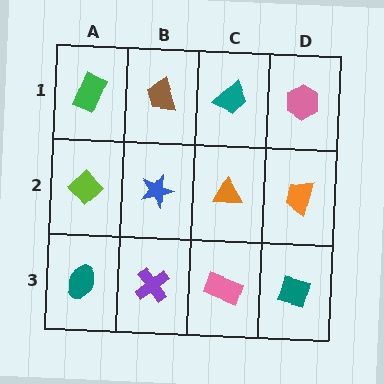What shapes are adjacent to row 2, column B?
A brown trapezoid (row 1, column B), a purple cross (row 3, column B), a lime diamond (row 2, column A), an orange triangle (row 2, column C).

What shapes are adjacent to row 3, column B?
A blue star (row 2, column B), a teal ellipse (row 3, column A), a pink rectangle (row 3, column C).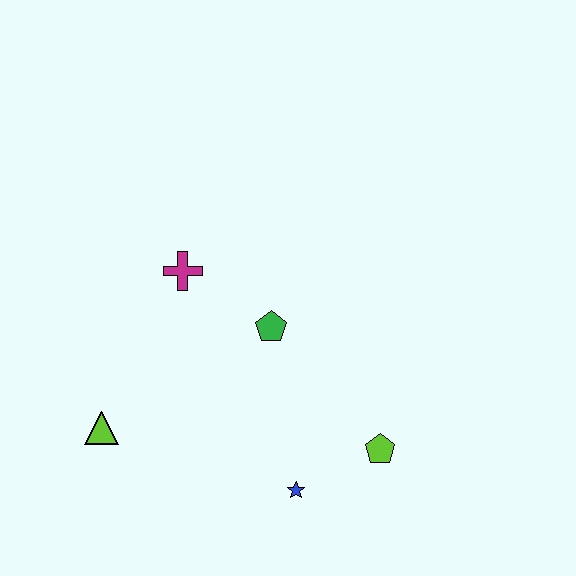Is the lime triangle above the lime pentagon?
Yes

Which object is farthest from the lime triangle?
The lime pentagon is farthest from the lime triangle.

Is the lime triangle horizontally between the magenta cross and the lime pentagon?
No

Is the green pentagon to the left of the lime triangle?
No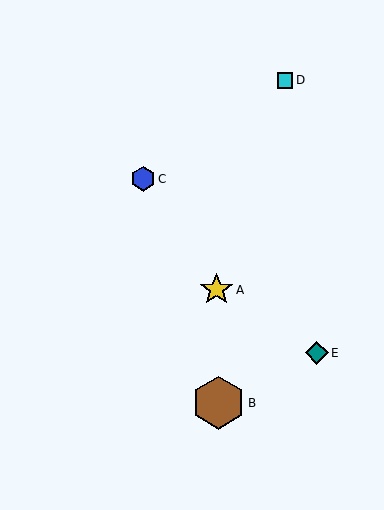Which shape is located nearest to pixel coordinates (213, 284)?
The yellow star (labeled A) at (216, 290) is nearest to that location.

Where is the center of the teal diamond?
The center of the teal diamond is at (317, 353).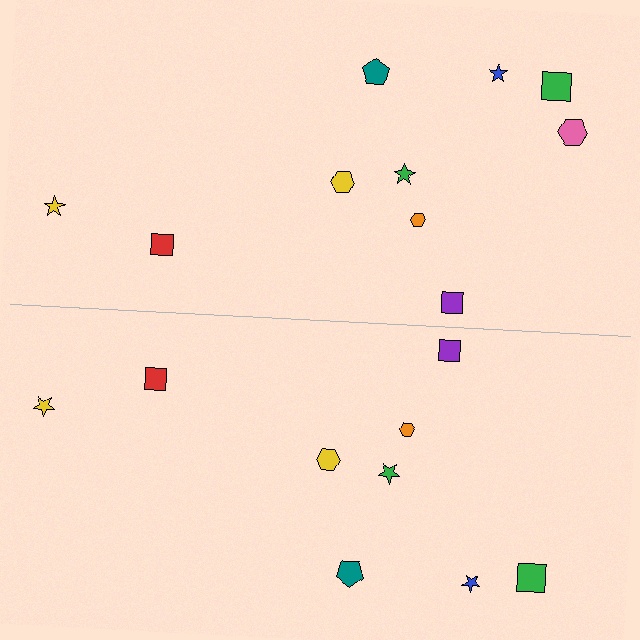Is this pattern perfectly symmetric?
No, the pattern is not perfectly symmetric. A pink hexagon is missing from the bottom side.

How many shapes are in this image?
There are 19 shapes in this image.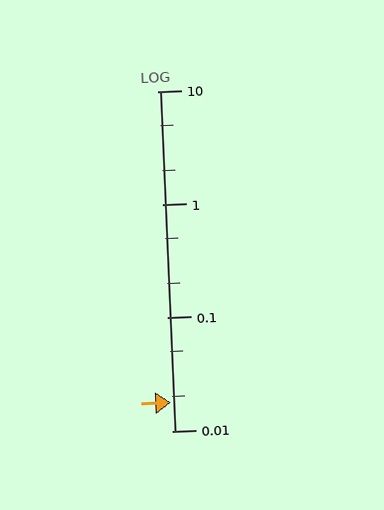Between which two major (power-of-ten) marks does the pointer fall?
The pointer is between 0.01 and 0.1.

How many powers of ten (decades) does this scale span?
The scale spans 3 decades, from 0.01 to 10.